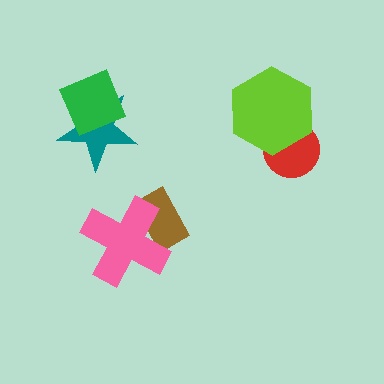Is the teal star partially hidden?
Yes, it is partially covered by another shape.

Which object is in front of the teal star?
The green square is in front of the teal star.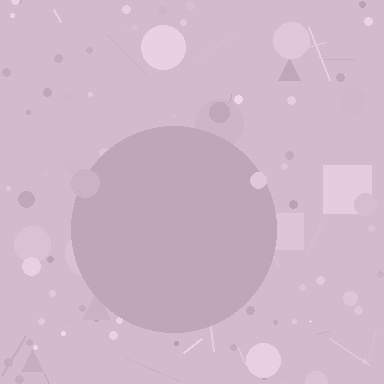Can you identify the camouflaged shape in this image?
The camouflaged shape is a circle.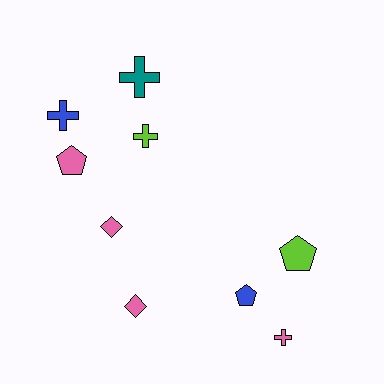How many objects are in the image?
There are 9 objects.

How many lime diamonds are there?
There are no lime diamonds.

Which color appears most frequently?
Pink, with 4 objects.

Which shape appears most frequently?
Cross, with 4 objects.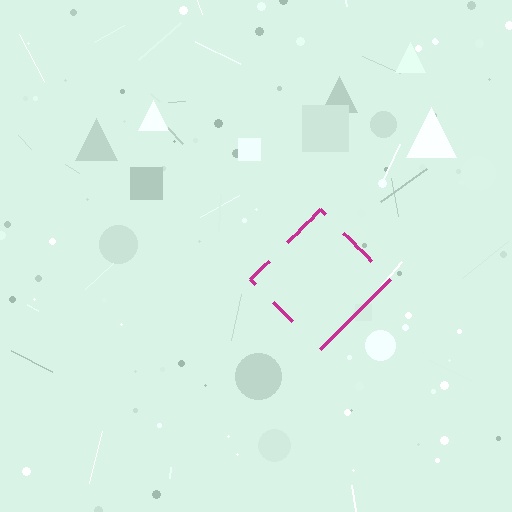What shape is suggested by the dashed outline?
The dashed outline suggests a diamond.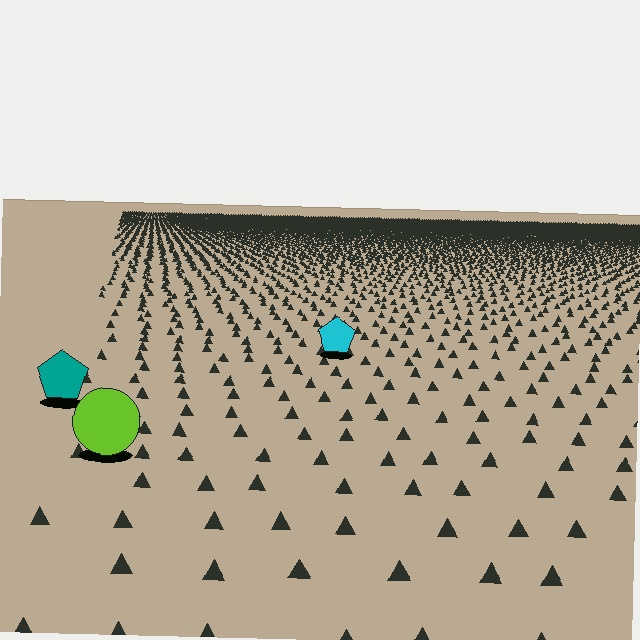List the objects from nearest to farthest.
From nearest to farthest: the lime circle, the teal pentagon, the cyan pentagon.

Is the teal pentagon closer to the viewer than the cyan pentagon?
Yes. The teal pentagon is closer — you can tell from the texture gradient: the ground texture is coarser near it.